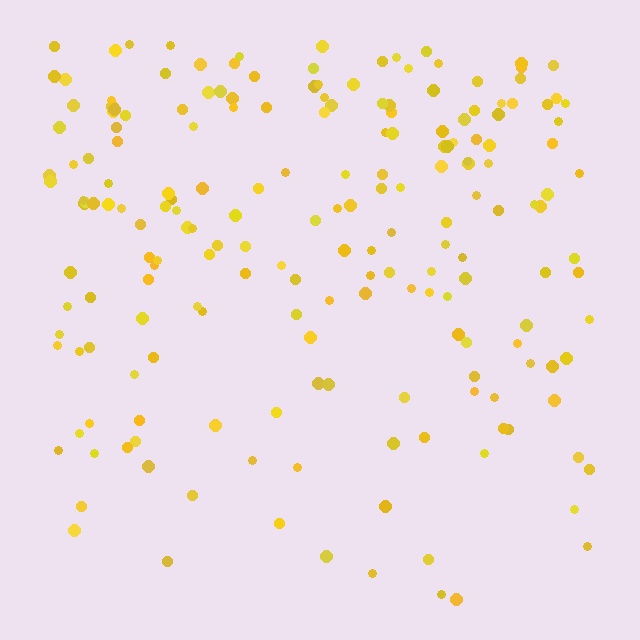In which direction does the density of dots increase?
From bottom to top, with the top side densest.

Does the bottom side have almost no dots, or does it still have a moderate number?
Still a moderate number, just noticeably fewer than the top.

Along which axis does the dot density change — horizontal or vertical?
Vertical.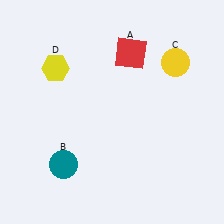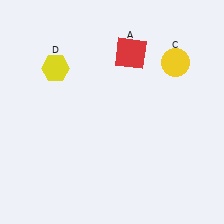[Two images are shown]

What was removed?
The teal circle (B) was removed in Image 2.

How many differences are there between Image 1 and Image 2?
There is 1 difference between the two images.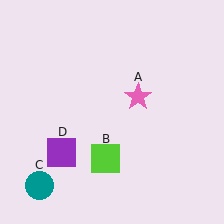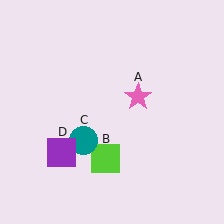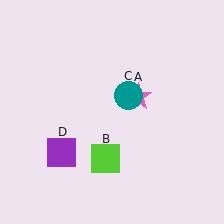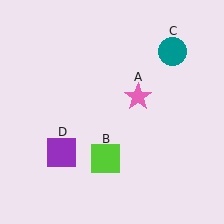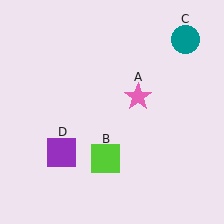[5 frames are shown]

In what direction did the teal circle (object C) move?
The teal circle (object C) moved up and to the right.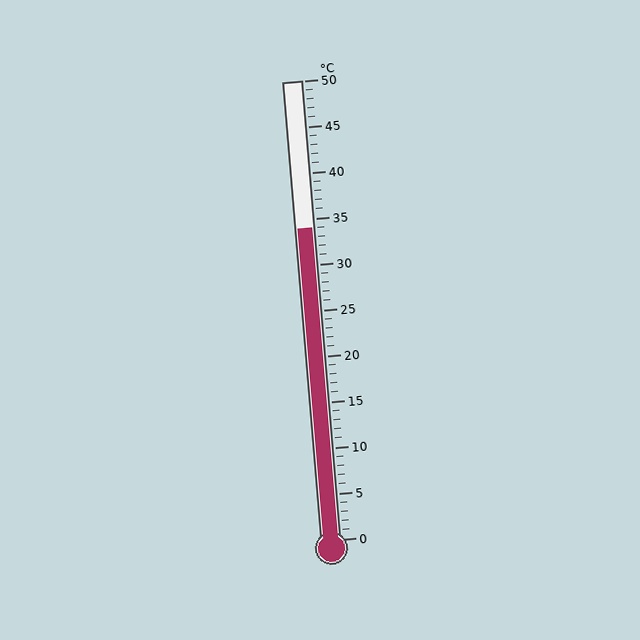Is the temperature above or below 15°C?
The temperature is above 15°C.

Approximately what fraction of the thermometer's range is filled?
The thermometer is filled to approximately 70% of its range.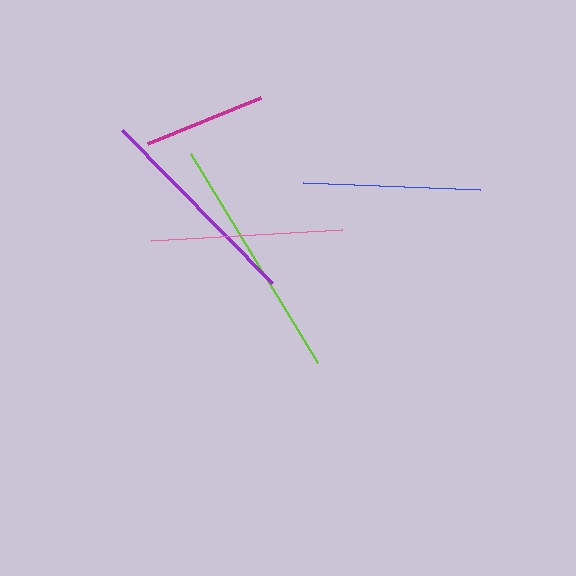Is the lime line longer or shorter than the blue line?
The lime line is longer than the blue line.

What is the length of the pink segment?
The pink segment is approximately 191 pixels long.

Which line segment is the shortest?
The magenta line is the shortest at approximately 123 pixels.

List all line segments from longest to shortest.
From longest to shortest: lime, purple, pink, blue, magenta.